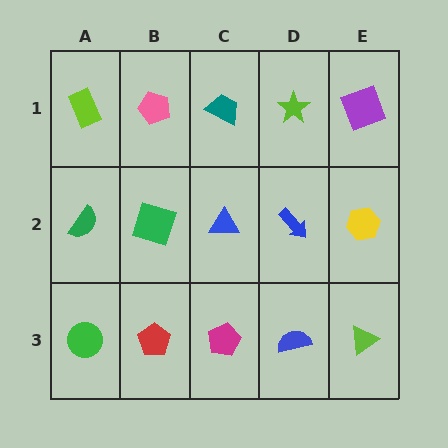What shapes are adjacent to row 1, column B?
A green square (row 2, column B), a lime rectangle (row 1, column A), a teal trapezoid (row 1, column C).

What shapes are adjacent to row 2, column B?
A pink pentagon (row 1, column B), a red pentagon (row 3, column B), a green semicircle (row 2, column A), a blue triangle (row 2, column C).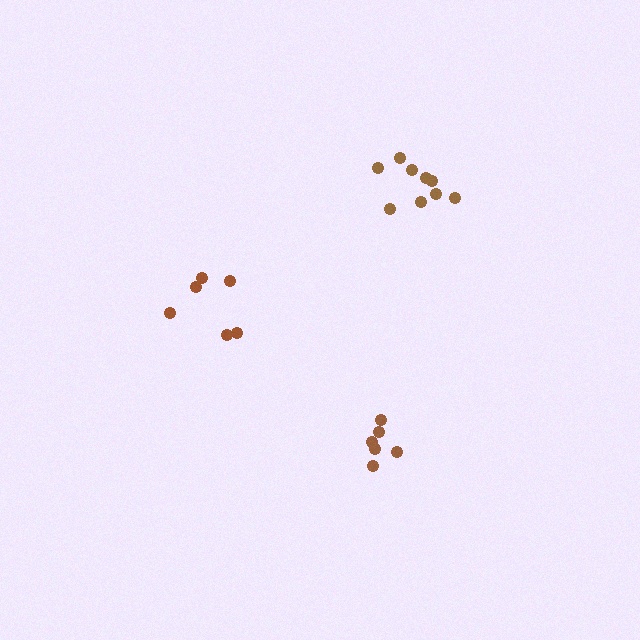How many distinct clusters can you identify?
There are 3 distinct clusters.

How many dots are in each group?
Group 1: 6 dots, Group 2: 9 dots, Group 3: 6 dots (21 total).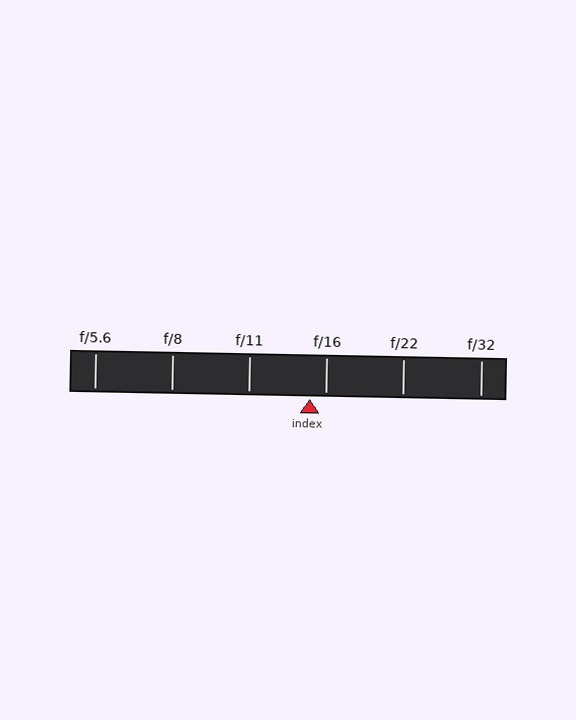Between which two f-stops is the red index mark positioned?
The index mark is between f/11 and f/16.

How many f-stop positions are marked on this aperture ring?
There are 6 f-stop positions marked.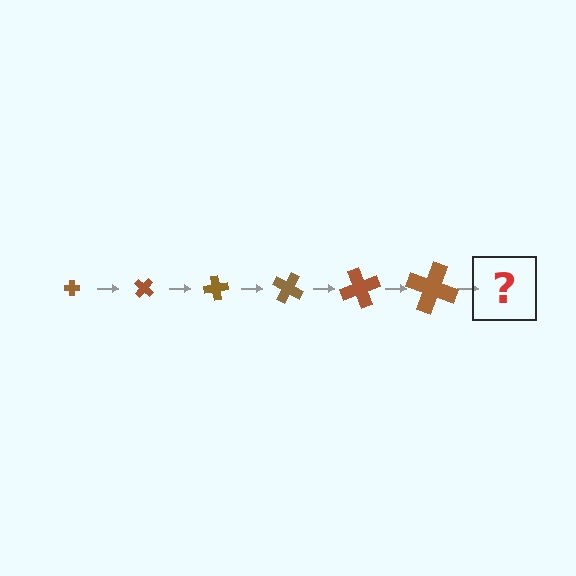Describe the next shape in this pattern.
It should be a cross, larger than the previous one and rotated 240 degrees from the start.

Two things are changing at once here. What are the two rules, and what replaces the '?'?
The two rules are that the cross grows larger each step and it rotates 40 degrees each step. The '?' should be a cross, larger than the previous one and rotated 240 degrees from the start.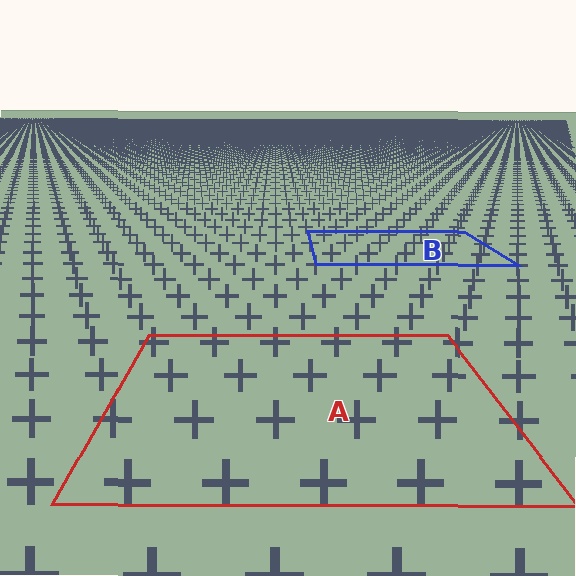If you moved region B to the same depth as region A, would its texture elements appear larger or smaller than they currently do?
They would appear larger. At a closer depth, the same texture elements are projected at a bigger on-screen size.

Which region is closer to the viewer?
Region A is closer. The texture elements there are larger and more spread out.